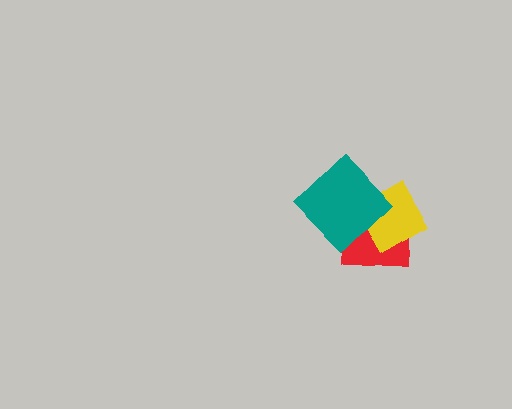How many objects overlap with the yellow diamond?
2 objects overlap with the yellow diamond.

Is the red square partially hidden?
Yes, it is partially covered by another shape.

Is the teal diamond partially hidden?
No, no other shape covers it.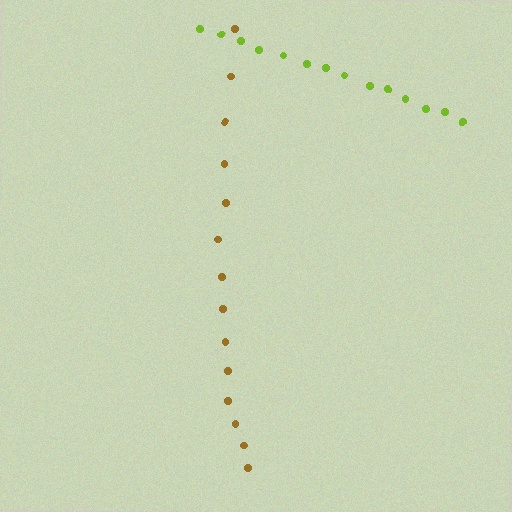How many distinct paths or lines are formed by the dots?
There are 2 distinct paths.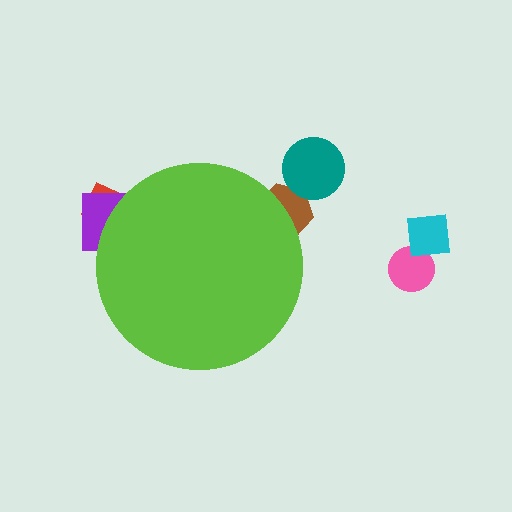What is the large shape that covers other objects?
A lime circle.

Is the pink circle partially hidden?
No, the pink circle is fully visible.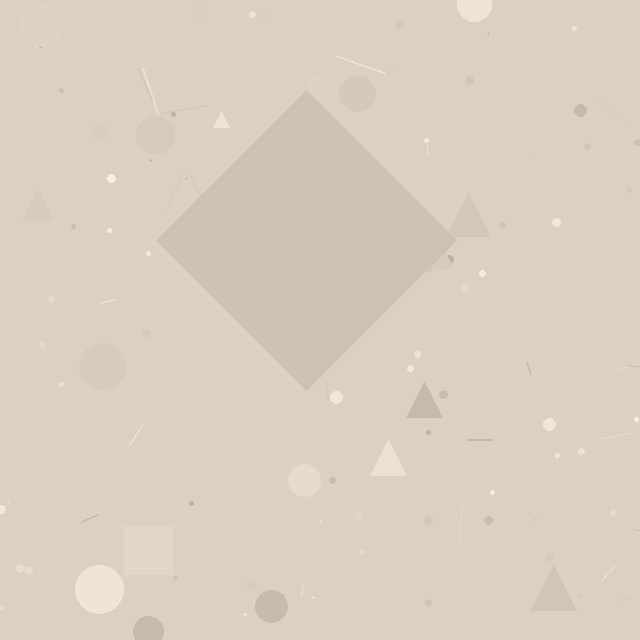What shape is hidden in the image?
A diamond is hidden in the image.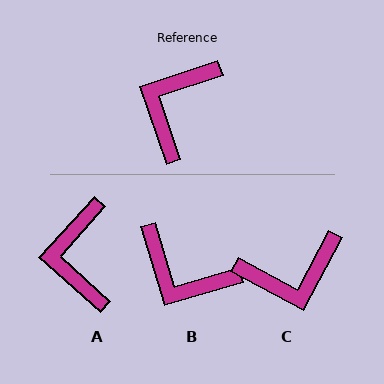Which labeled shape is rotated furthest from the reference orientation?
C, about 133 degrees away.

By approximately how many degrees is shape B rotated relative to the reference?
Approximately 88 degrees counter-clockwise.